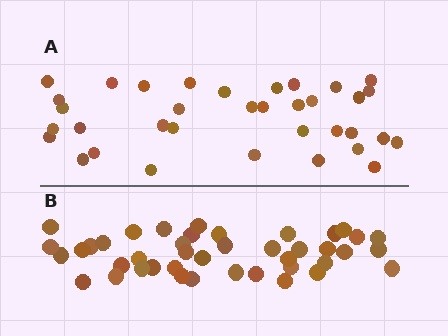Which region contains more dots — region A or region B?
Region B (the bottom region) has more dots.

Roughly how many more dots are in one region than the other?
Region B has roughly 8 or so more dots than region A.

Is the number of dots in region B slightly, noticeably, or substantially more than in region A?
Region B has only slightly more — the two regions are fairly close. The ratio is roughly 1.2 to 1.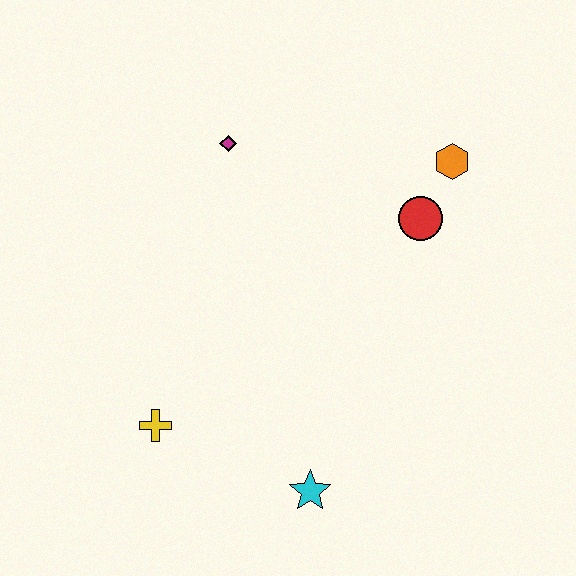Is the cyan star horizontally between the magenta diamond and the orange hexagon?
Yes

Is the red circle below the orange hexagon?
Yes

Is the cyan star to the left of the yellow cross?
No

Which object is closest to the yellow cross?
The cyan star is closest to the yellow cross.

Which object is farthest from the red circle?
The yellow cross is farthest from the red circle.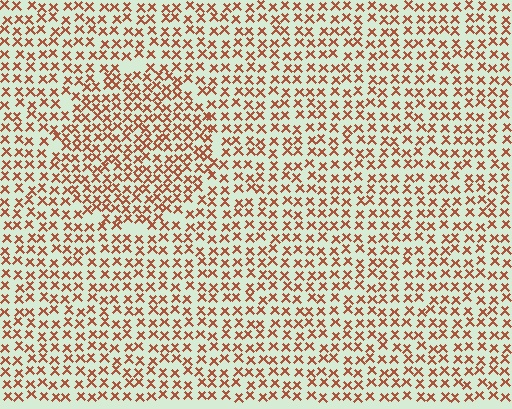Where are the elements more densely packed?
The elements are more densely packed inside the circle boundary.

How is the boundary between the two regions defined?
The boundary is defined by a change in element density (approximately 1.4x ratio). All elements are the same color, size, and shape.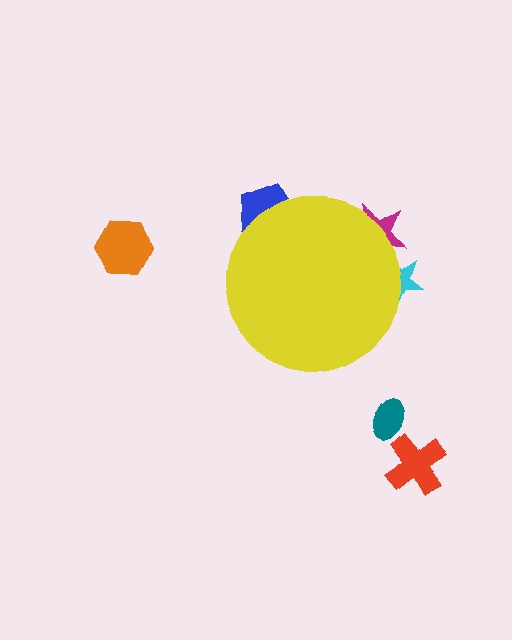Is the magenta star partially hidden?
Yes, the magenta star is partially hidden behind the yellow circle.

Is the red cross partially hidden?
No, the red cross is fully visible.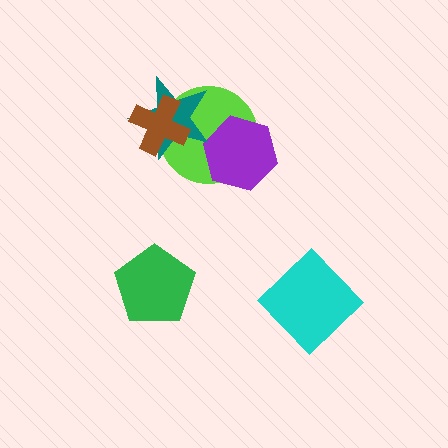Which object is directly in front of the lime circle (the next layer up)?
The purple hexagon is directly in front of the lime circle.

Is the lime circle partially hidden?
Yes, it is partially covered by another shape.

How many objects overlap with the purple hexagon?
1 object overlaps with the purple hexagon.